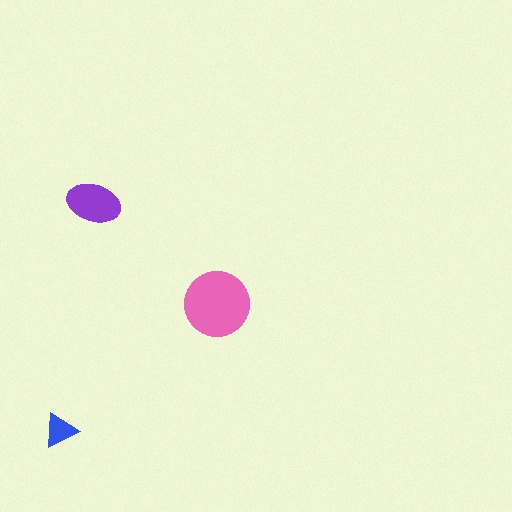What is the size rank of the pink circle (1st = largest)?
1st.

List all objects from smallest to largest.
The blue triangle, the purple ellipse, the pink circle.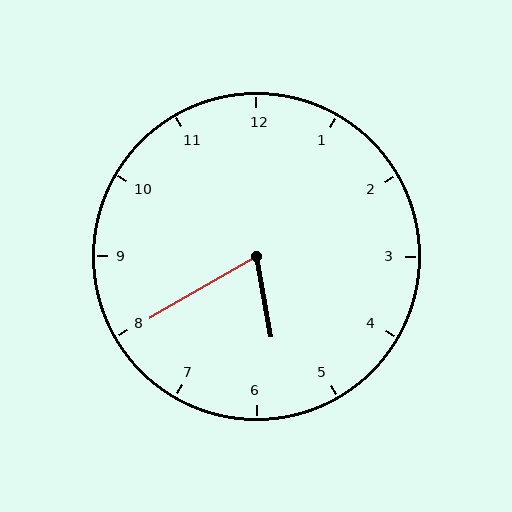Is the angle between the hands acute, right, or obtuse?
It is acute.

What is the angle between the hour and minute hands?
Approximately 70 degrees.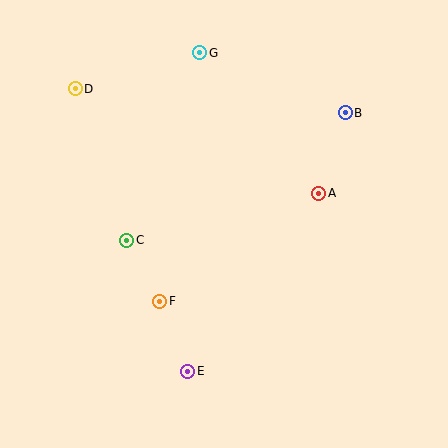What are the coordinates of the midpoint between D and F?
The midpoint between D and F is at (118, 195).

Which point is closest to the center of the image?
Point C at (127, 240) is closest to the center.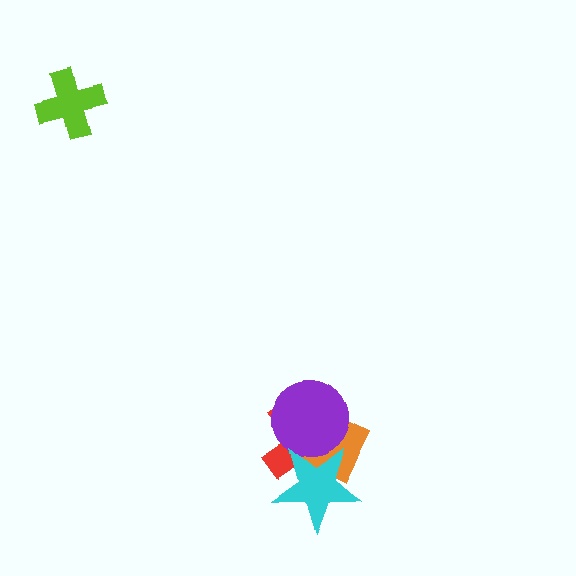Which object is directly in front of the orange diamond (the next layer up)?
The purple circle is directly in front of the orange diamond.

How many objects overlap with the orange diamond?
3 objects overlap with the orange diamond.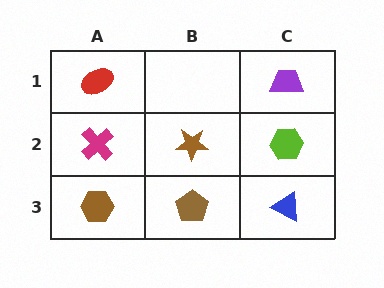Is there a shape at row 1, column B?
No, that cell is empty.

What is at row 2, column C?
A lime hexagon.